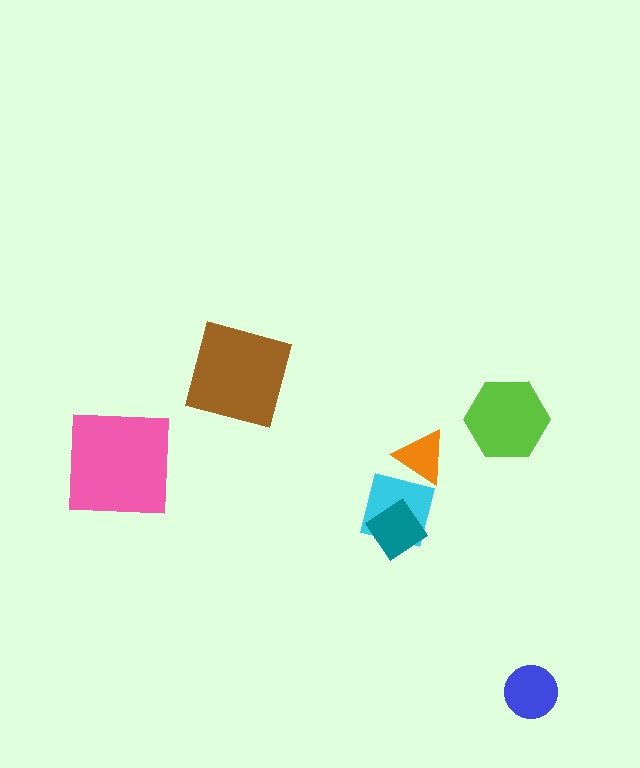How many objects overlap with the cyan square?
2 objects overlap with the cyan square.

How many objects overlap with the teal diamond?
1 object overlaps with the teal diamond.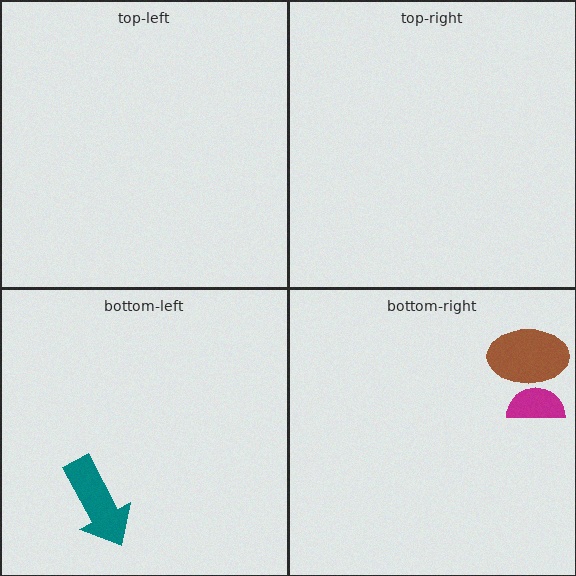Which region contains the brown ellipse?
The bottom-right region.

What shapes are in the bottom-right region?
The magenta semicircle, the brown ellipse.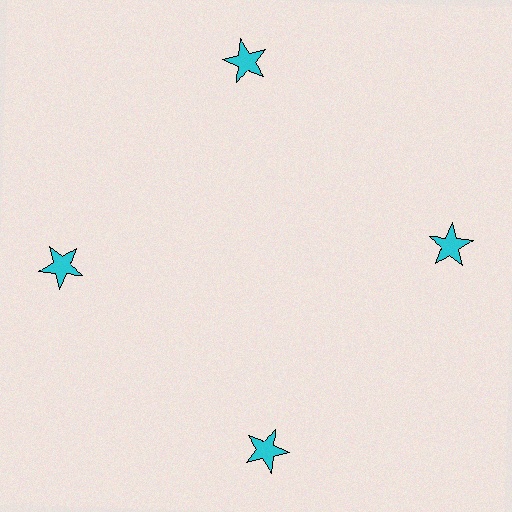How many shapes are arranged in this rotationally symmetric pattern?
There are 4 shapes, arranged in 4 groups of 1.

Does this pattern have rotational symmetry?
Yes, this pattern has 4-fold rotational symmetry. It looks the same after rotating 90 degrees around the center.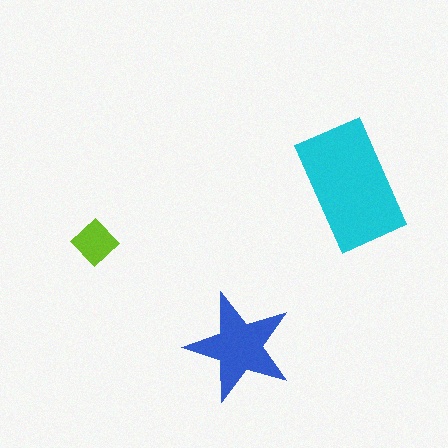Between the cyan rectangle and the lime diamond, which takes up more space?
The cyan rectangle.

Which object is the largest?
The cyan rectangle.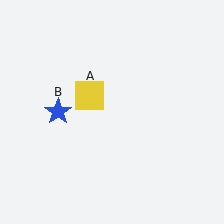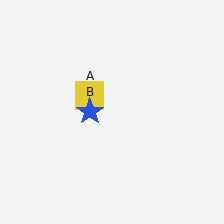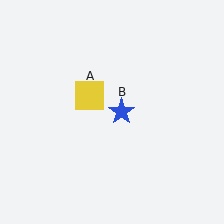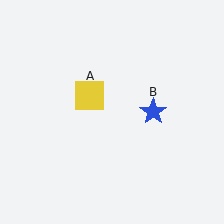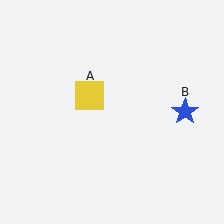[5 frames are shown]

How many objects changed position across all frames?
1 object changed position: blue star (object B).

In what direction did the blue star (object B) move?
The blue star (object B) moved right.